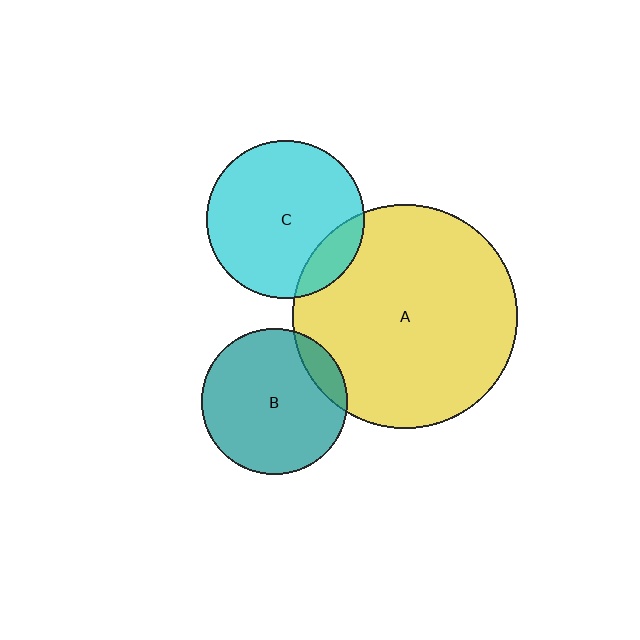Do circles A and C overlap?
Yes.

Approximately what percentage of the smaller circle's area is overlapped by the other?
Approximately 15%.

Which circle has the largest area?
Circle A (yellow).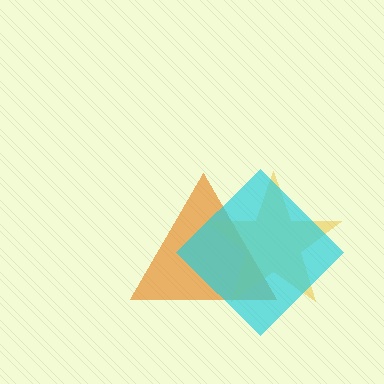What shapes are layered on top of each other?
The layered shapes are: an orange triangle, a yellow star, a cyan diamond.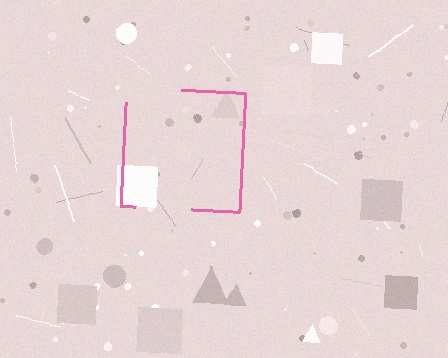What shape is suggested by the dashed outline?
The dashed outline suggests a square.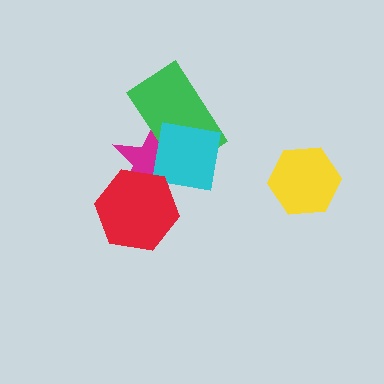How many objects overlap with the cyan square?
3 objects overlap with the cyan square.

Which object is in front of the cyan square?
The red hexagon is in front of the cyan square.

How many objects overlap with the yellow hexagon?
0 objects overlap with the yellow hexagon.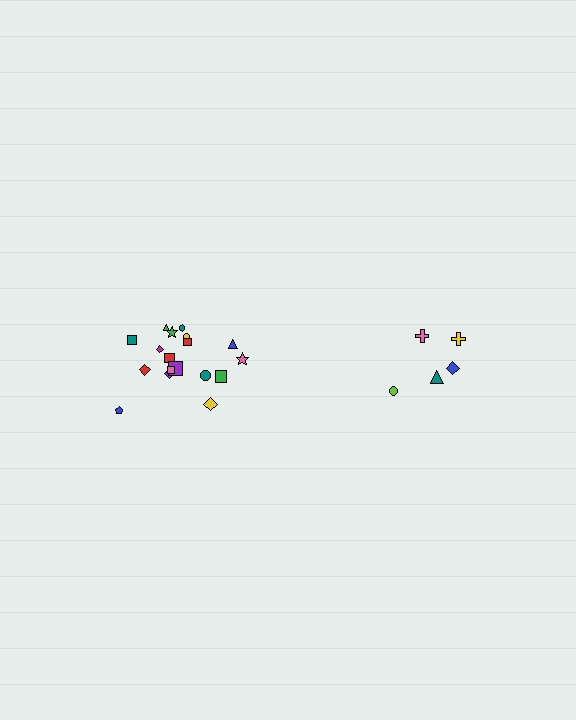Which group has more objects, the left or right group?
The left group.